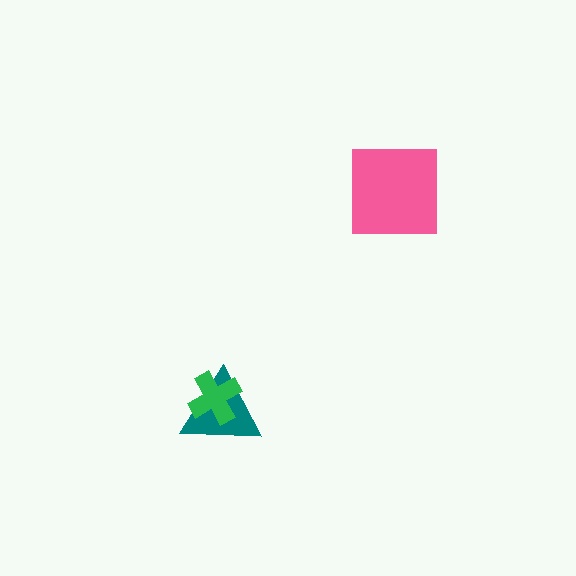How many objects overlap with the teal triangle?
1 object overlaps with the teal triangle.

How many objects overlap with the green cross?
1 object overlaps with the green cross.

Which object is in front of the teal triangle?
The green cross is in front of the teal triangle.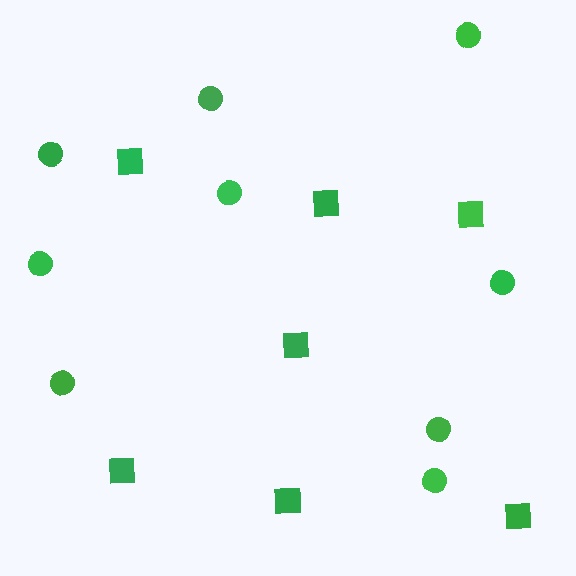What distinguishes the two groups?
There are 2 groups: one group of squares (7) and one group of circles (9).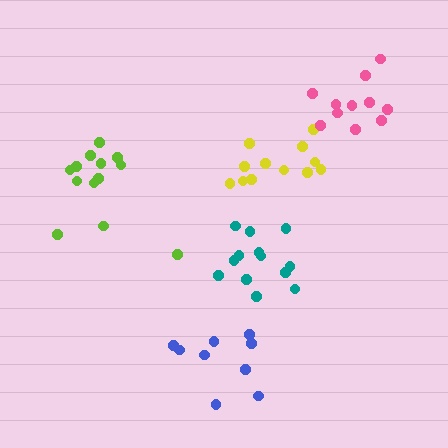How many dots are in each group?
Group 1: 9 dots, Group 2: 13 dots, Group 3: 13 dots, Group 4: 12 dots, Group 5: 11 dots (58 total).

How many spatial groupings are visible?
There are 5 spatial groupings.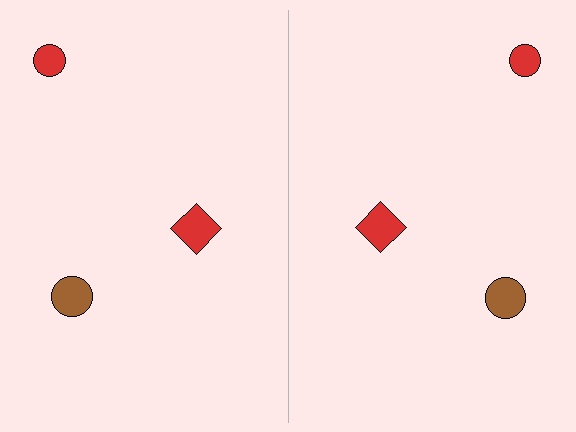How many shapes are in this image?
There are 6 shapes in this image.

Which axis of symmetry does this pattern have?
The pattern has a vertical axis of symmetry running through the center of the image.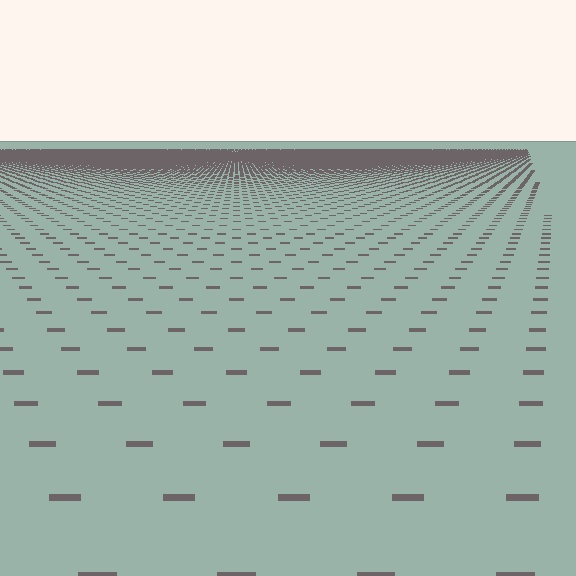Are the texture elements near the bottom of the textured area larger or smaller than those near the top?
Larger. Near the bottom, elements are closer to the viewer and appear at a bigger on-screen size.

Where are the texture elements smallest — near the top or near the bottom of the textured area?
Near the top.